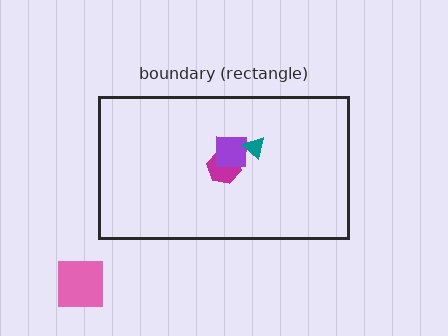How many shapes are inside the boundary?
3 inside, 1 outside.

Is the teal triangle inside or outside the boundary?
Inside.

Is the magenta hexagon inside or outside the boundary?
Inside.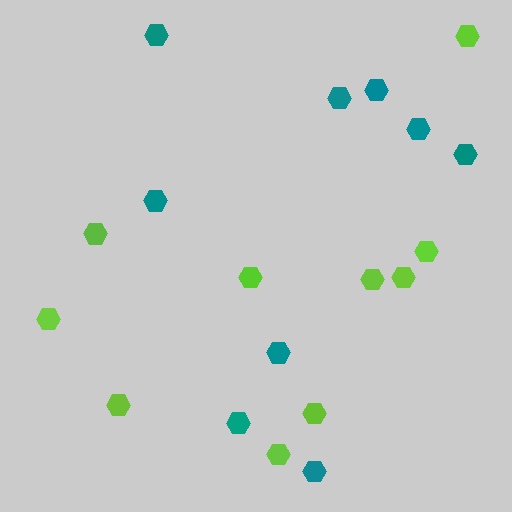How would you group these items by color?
There are 2 groups: one group of teal hexagons (9) and one group of lime hexagons (10).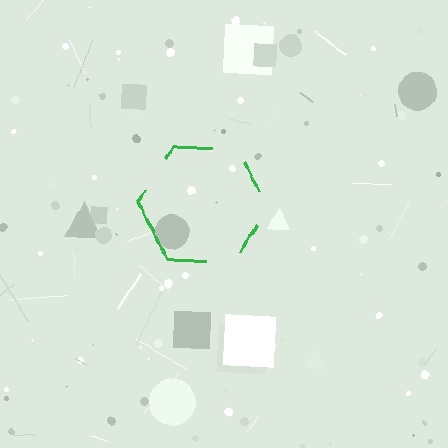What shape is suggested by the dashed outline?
The dashed outline suggests a hexagon.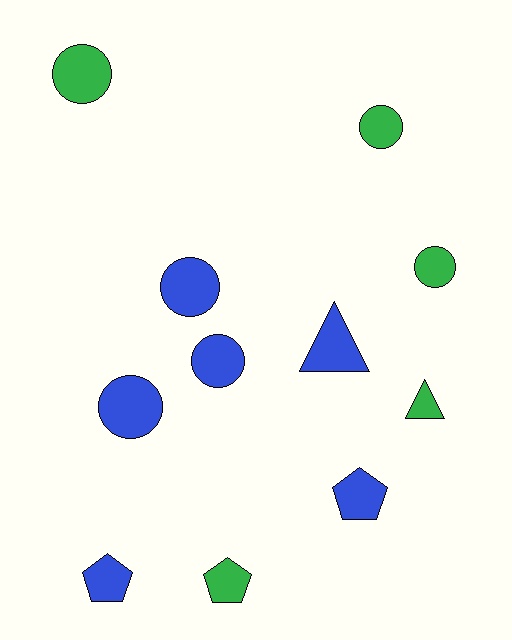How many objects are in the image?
There are 11 objects.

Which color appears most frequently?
Blue, with 6 objects.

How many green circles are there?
There are 3 green circles.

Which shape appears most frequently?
Circle, with 6 objects.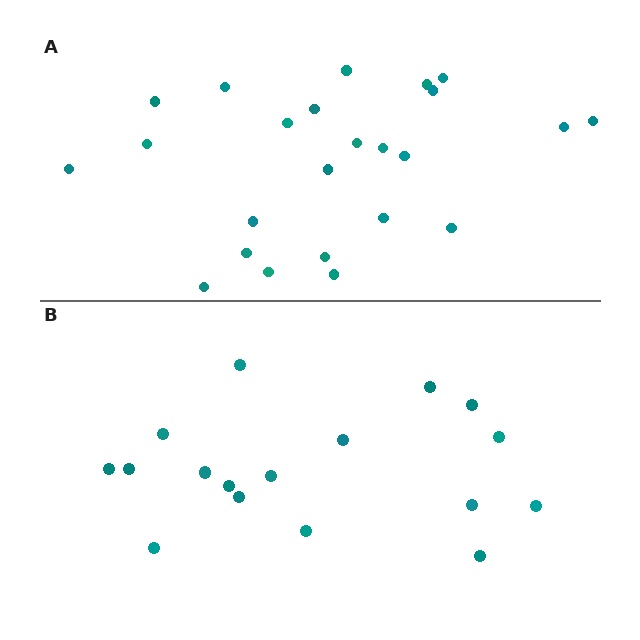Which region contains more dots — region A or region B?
Region A (the top region) has more dots.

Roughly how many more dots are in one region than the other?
Region A has roughly 8 or so more dots than region B.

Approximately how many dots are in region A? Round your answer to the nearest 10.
About 20 dots. (The exact count is 24, which rounds to 20.)